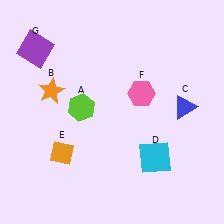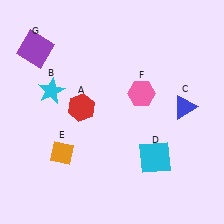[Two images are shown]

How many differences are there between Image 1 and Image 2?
There are 2 differences between the two images.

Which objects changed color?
A changed from lime to red. B changed from orange to cyan.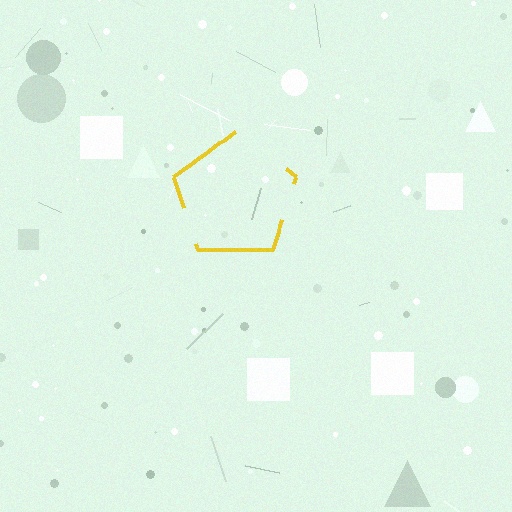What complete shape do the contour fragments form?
The contour fragments form a pentagon.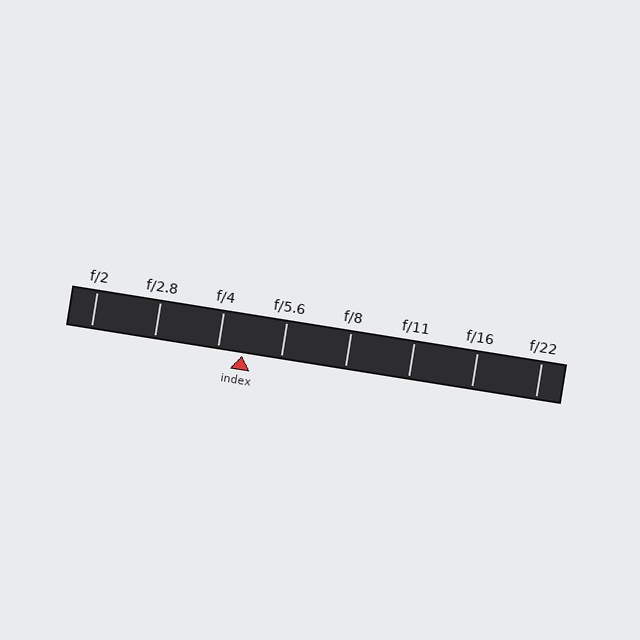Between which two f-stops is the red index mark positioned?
The index mark is between f/4 and f/5.6.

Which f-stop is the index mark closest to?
The index mark is closest to f/4.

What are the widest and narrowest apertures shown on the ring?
The widest aperture shown is f/2 and the narrowest is f/22.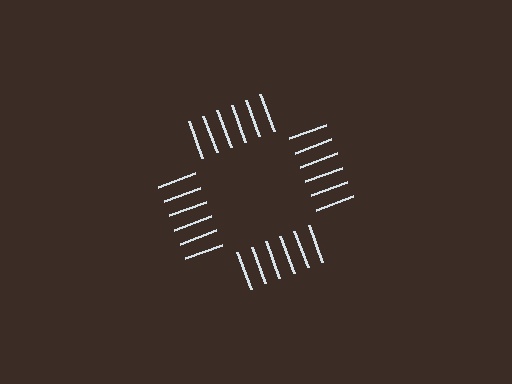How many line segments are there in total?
24 — 6 along each of the 4 edges.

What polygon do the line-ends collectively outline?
An illusory square — the line segments terminate on its edges but no continuous stroke is drawn.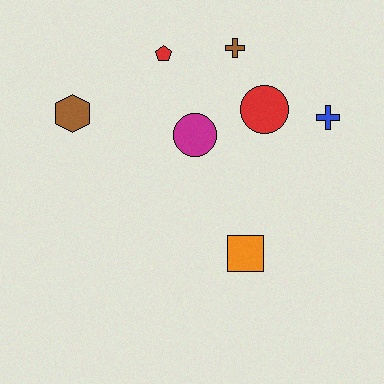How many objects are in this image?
There are 7 objects.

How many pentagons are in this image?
There is 1 pentagon.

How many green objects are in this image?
There are no green objects.